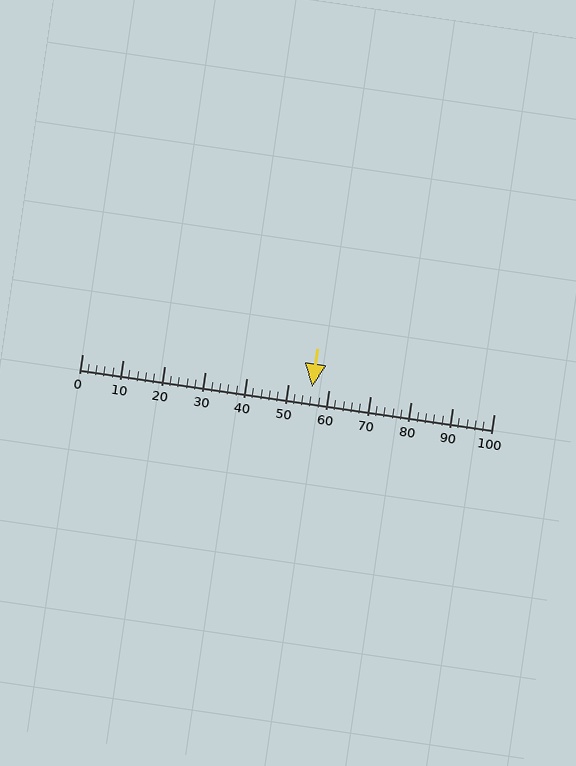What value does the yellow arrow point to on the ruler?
The yellow arrow points to approximately 56.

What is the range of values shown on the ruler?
The ruler shows values from 0 to 100.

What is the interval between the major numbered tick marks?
The major tick marks are spaced 10 units apart.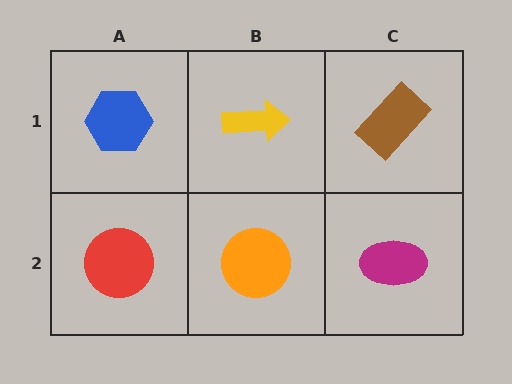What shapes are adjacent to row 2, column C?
A brown rectangle (row 1, column C), an orange circle (row 2, column B).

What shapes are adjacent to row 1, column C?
A magenta ellipse (row 2, column C), a yellow arrow (row 1, column B).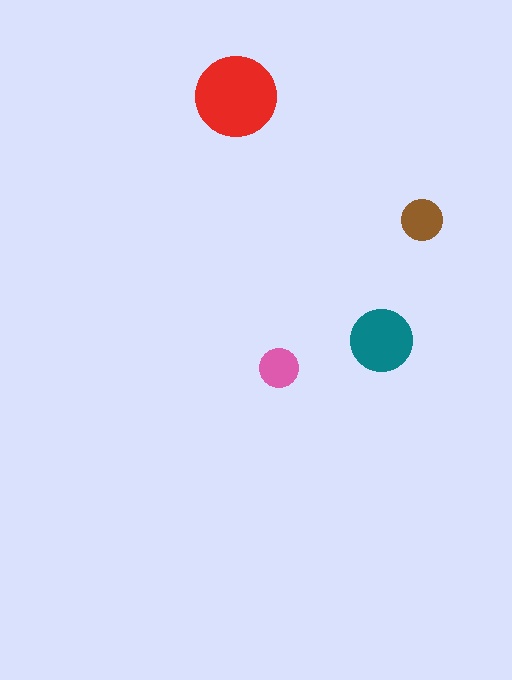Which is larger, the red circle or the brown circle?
The red one.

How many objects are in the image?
There are 4 objects in the image.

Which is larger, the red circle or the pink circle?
The red one.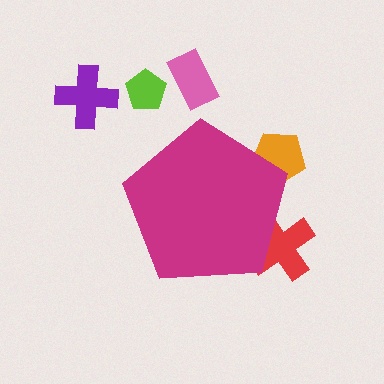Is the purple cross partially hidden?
No, the purple cross is fully visible.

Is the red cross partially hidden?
Yes, the red cross is partially hidden behind the magenta pentagon.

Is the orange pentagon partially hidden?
Yes, the orange pentagon is partially hidden behind the magenta pentagon.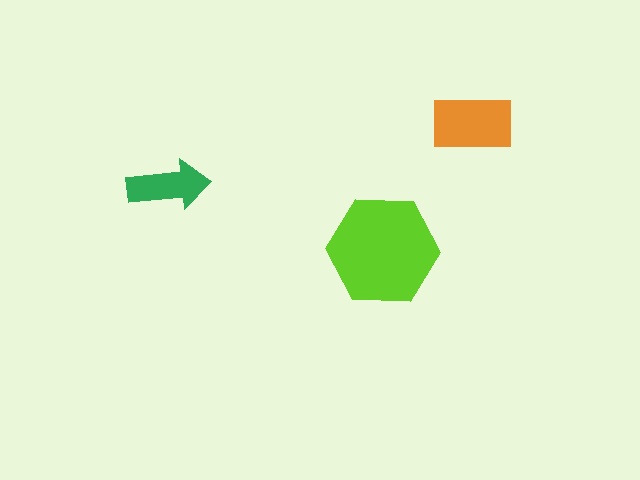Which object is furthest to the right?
The orange rectangle is rightmost.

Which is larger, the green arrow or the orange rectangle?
The orange rectangle.